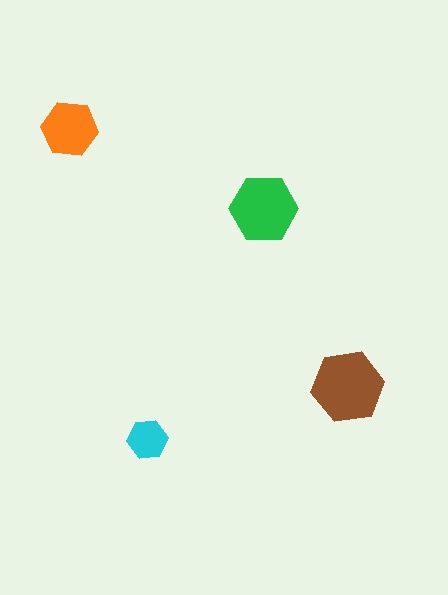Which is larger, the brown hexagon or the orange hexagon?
The brown one.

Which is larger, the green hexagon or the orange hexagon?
The green one.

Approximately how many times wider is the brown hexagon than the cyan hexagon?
About 2 times wider.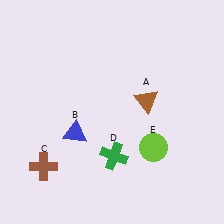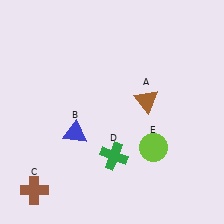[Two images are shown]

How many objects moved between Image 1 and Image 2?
1 object moved between the two images.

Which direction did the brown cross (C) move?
The brown cross (C) moved down.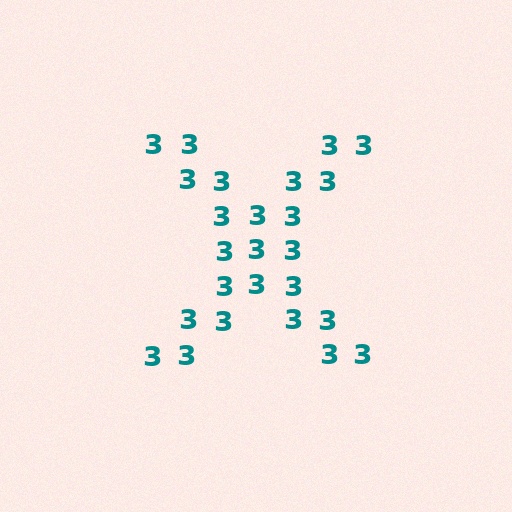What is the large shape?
The large shape is the letter X.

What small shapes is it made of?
It is made of small digit 3's.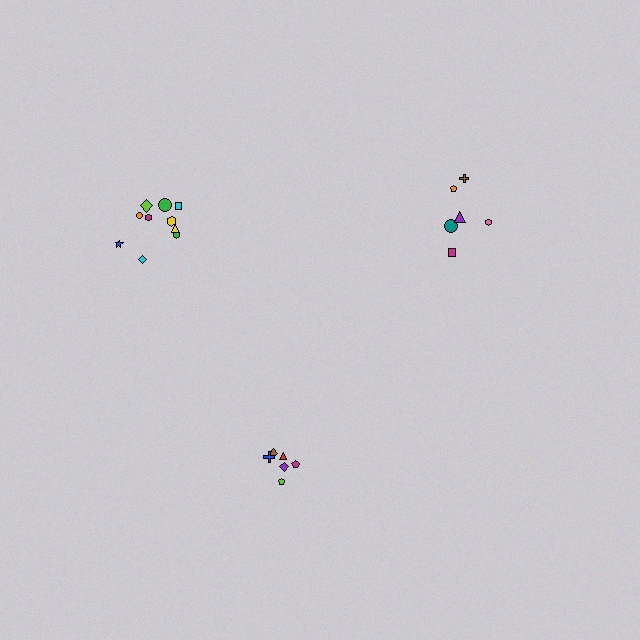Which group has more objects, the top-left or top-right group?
The top-left group.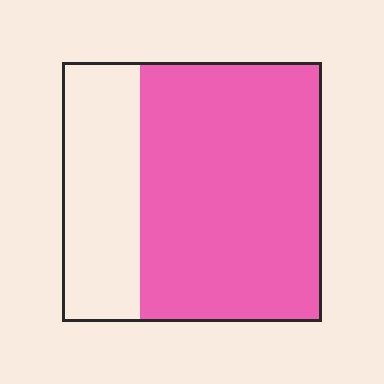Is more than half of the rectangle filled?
Yes.